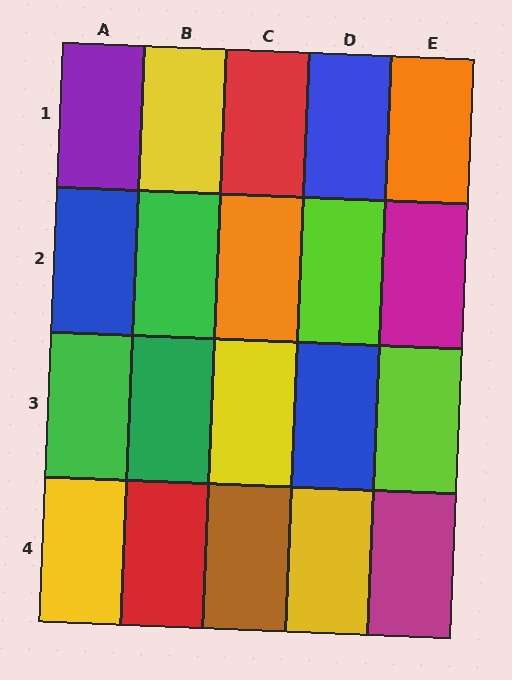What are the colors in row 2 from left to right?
Blue, green, orange, lime, magenta.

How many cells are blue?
3 cells are blue.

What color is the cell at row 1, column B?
Yellow.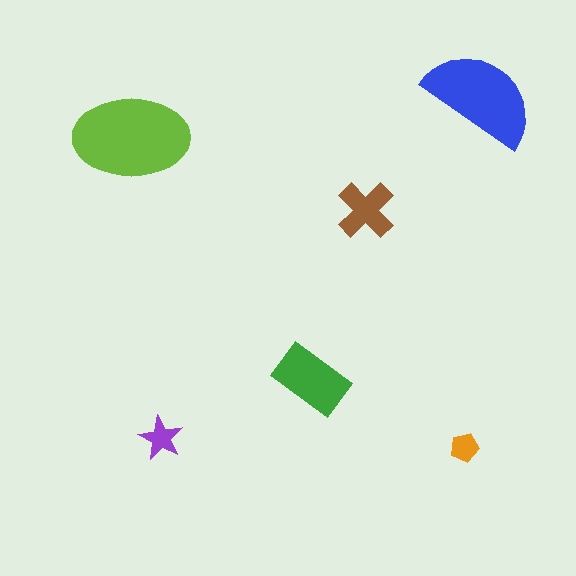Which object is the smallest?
The orange pentagon.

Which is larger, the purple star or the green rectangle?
The green rectangle.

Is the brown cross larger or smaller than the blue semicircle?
Smaller.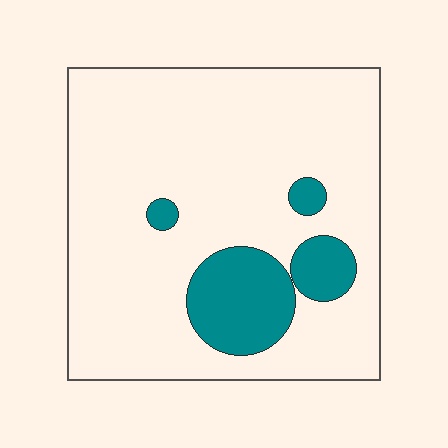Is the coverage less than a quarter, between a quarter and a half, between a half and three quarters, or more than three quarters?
Less than a quarter.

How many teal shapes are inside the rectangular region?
4.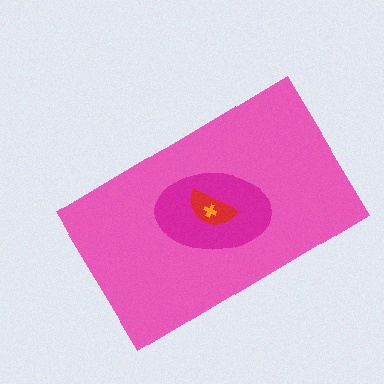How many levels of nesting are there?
4.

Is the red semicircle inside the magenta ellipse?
Yes.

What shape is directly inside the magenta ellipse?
The red semicircle.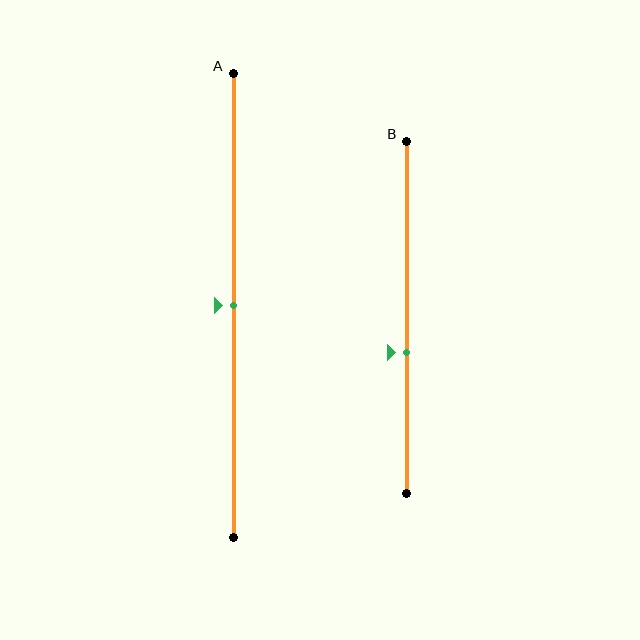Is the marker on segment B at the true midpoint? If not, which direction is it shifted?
No, the marker on segment B is shifted downward by about 10% of the segment length.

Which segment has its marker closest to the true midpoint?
Segment A has its marker closest to the true midpoint.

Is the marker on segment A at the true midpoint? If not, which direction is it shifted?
Yes, the marker on segment A is at the true midpoint.